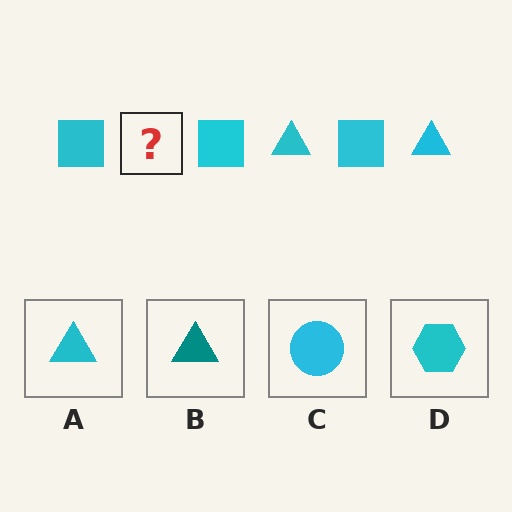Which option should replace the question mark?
Option A.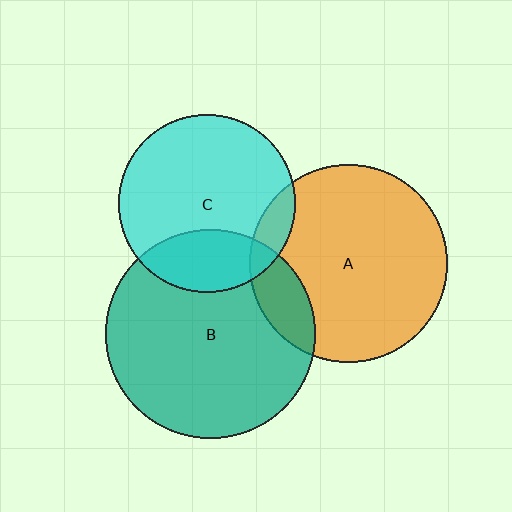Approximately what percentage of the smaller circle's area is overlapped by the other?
Approximately 15%.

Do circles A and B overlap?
Yes.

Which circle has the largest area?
Circle B (teal).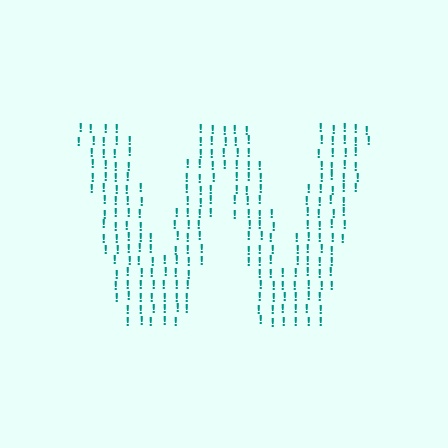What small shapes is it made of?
It is made of small exclamation marks.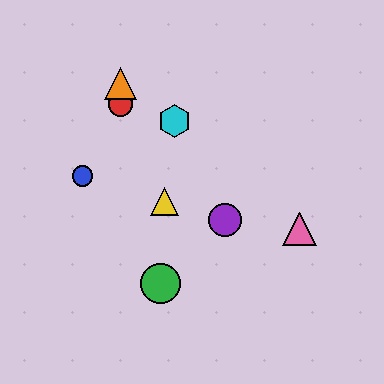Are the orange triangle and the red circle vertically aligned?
Yes, both are at x≈120.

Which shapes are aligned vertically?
The red circle, the orange triangle are aligned vertically.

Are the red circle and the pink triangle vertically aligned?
No, the red circle is at x≈120 and the pink triangle is at x≈299.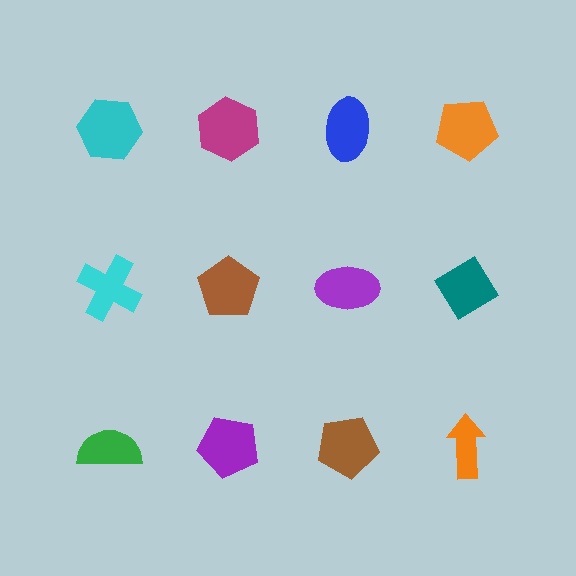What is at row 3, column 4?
An orange arrow.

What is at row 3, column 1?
A green semicircle.